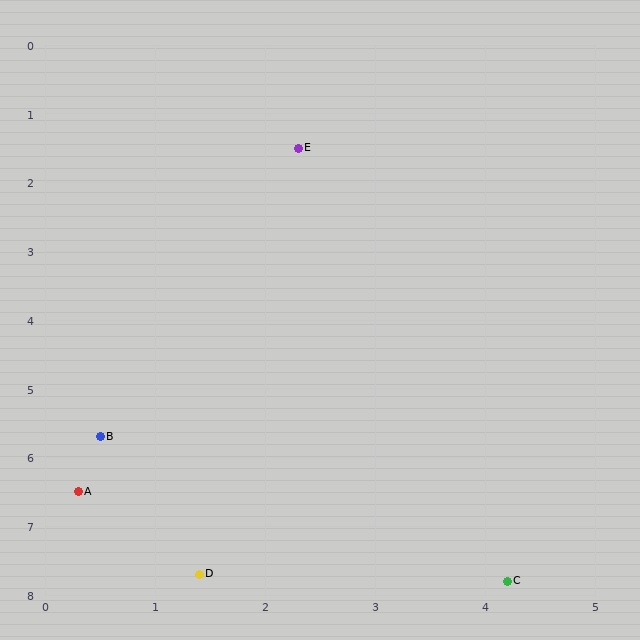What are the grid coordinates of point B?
Point B is at approximately (0.5, 5.7).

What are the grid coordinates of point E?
Point E is at approximately (2.3, 1.5).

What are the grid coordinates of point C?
Point C is at approximately (4.2, 7.8).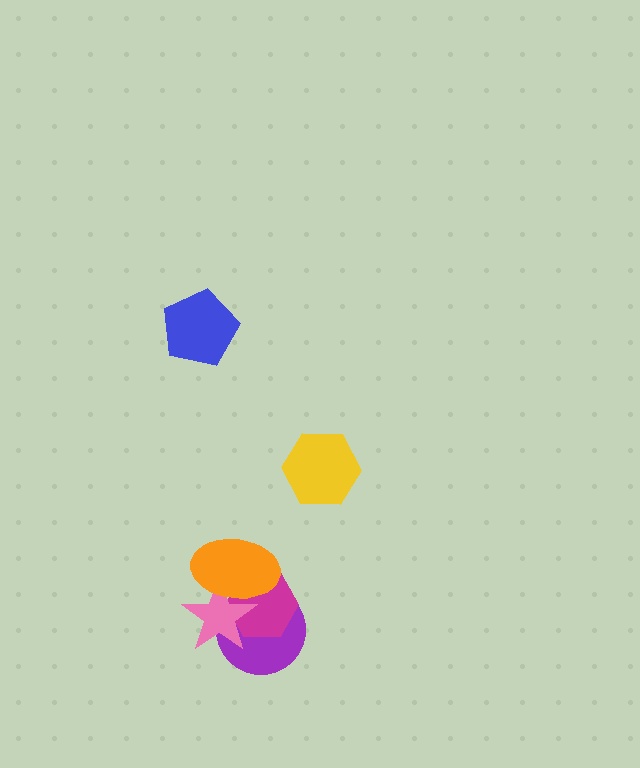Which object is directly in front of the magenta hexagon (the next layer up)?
The pink star is directly in front of the magenta hexagon.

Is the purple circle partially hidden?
Yes, it is partially covered by another shape.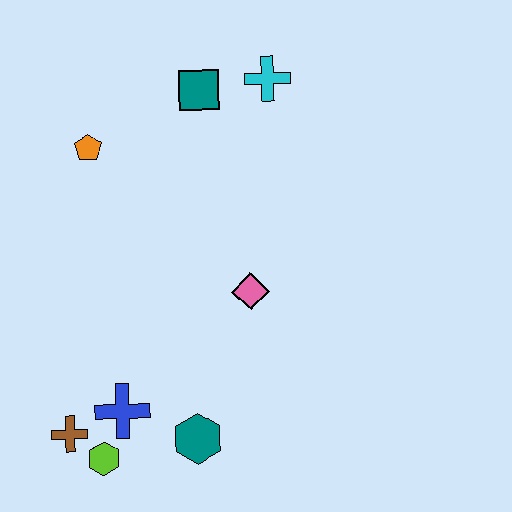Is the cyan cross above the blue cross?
Yes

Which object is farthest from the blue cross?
The cyan cross is farthest from the blue cross.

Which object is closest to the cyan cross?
The teal square is closest to the cyan cross.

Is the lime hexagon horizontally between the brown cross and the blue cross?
Yes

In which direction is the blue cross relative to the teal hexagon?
The blue cross is to the left of the teal hexagon.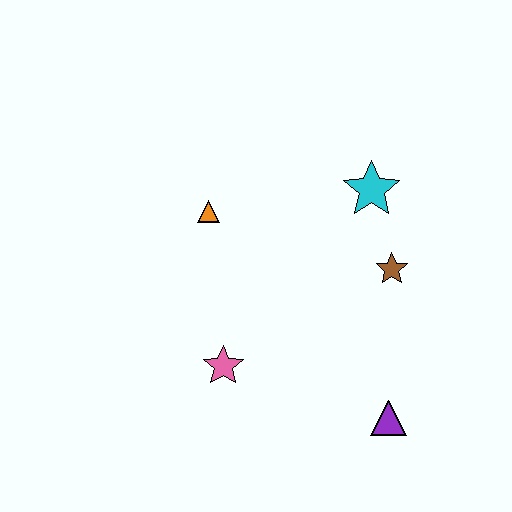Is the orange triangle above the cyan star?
No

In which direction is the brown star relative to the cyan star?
The brown star is below the cyan star.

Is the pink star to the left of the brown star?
Yes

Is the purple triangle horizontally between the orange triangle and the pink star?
No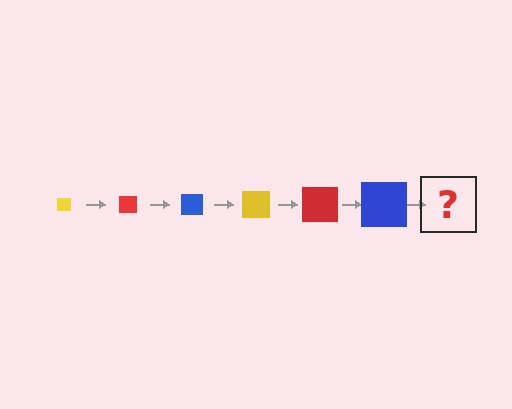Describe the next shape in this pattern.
It should be a yellow square, larger than the previous one.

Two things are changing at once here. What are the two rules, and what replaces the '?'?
The two rules are that the square grows larger each step and the color cycles through yellow, red, and blue. The '?' should be a yellow square, larger than the previous one.